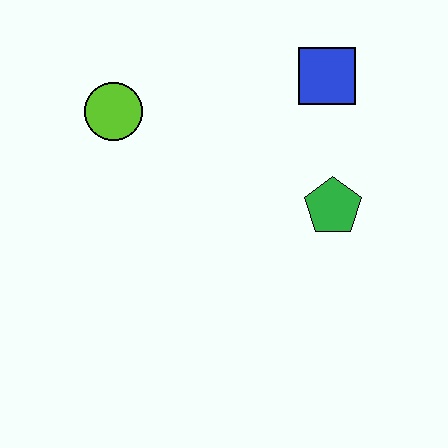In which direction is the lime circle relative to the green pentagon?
The lime circle is to the left of the green pentagon.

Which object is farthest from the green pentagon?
The lime circle is farthest from the green pentagon.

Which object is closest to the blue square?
The green pentagon is closest to the blue square.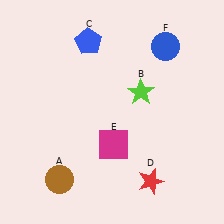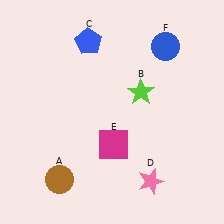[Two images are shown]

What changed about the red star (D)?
In Image 1, D is red. In Image 2, it changed to pink.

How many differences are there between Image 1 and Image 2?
There is 1 difference between the two images.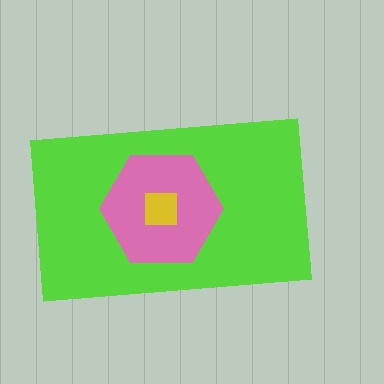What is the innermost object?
The yellow square.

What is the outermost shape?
The lime rectangle.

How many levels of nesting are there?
3.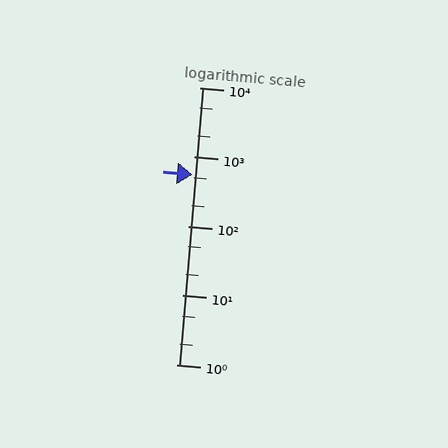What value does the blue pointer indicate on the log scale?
The pointer indicates approximately 560.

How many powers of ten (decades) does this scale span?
The scale spans 4 decades, from 1 to 10000.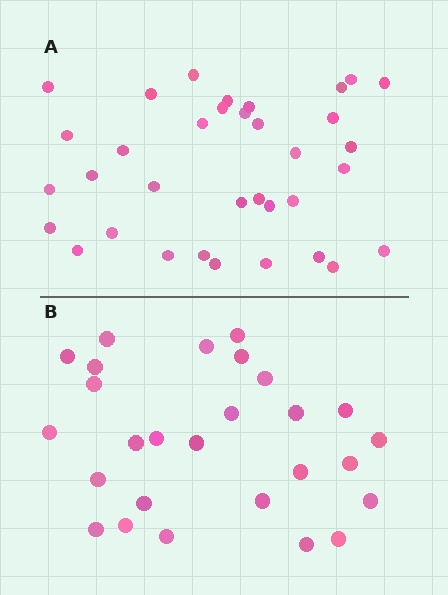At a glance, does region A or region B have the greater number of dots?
Region A (the top region) has more dots.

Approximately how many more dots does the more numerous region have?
Region A has roughly 8 or so more dots than region B.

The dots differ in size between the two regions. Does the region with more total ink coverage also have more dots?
No. Region B has more total ink coverage because its dots are larger, but region A actually contains more individual dots. Total area can be misleading — the number of items is what matters here.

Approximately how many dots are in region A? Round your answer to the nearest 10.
About 40 dots. (The exact count is 35, which rounds to 40.)